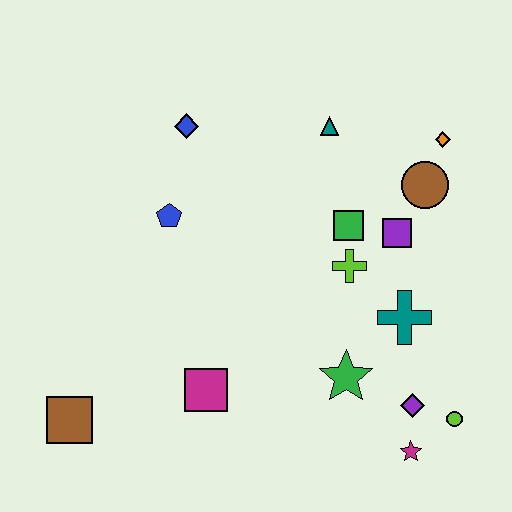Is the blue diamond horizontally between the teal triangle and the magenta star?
No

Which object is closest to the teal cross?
The lime cross is closest to the teal cross.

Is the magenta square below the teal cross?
Yes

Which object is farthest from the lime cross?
The brown square is farthest from the lime cross.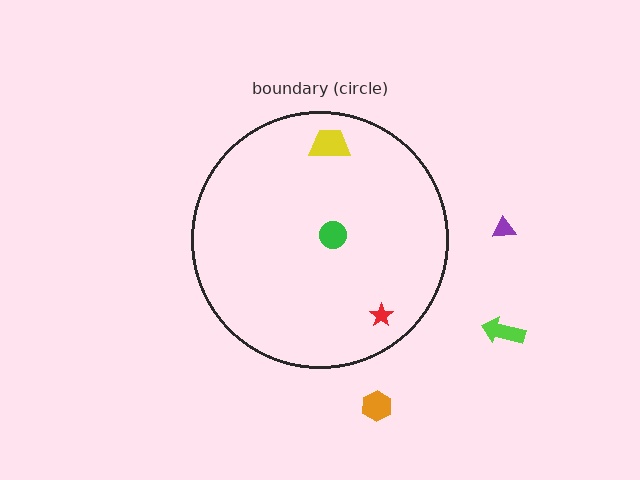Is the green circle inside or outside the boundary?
Inside.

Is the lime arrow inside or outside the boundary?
Outside.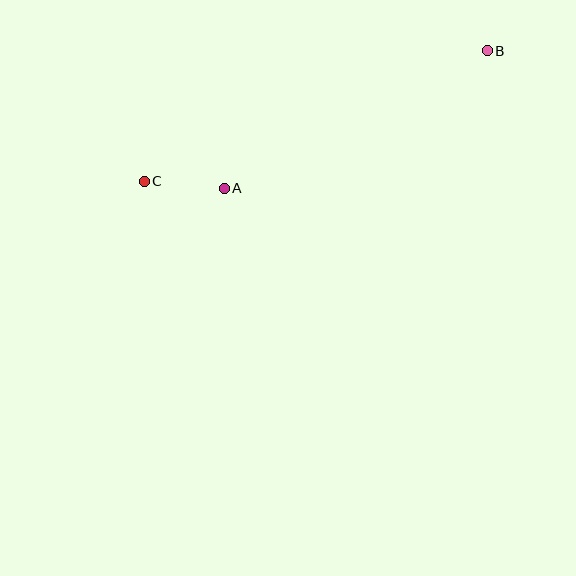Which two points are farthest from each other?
Points B and C are farthest from each other.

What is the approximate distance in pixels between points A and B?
The distance between A and B is approximately 297 pixels.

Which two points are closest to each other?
Points A and C are closest to each other.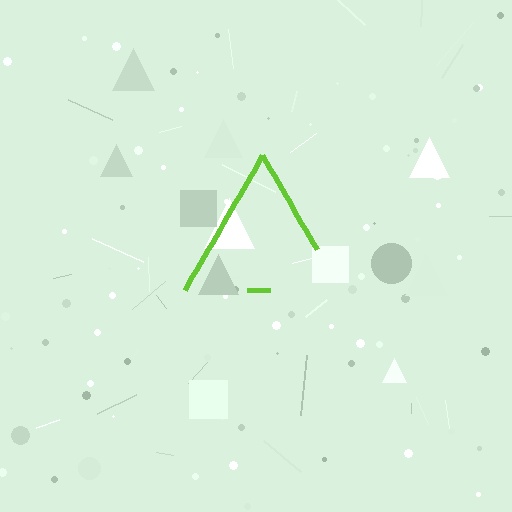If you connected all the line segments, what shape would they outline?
They would outline a triangle.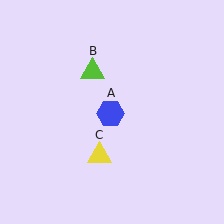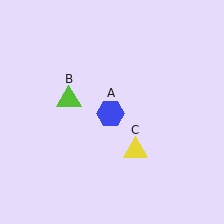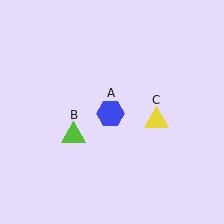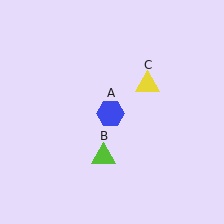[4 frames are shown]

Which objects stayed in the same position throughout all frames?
Blue hexagon (object A) remained stationary.